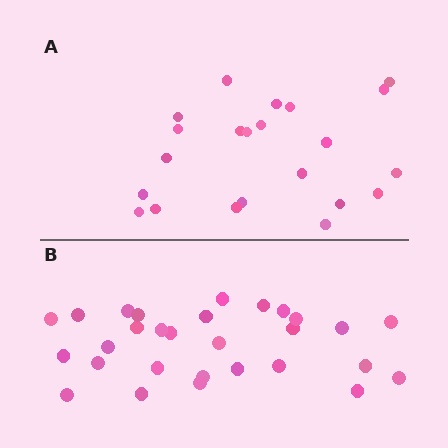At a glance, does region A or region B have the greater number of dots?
Region B (the bottom region) has more dots.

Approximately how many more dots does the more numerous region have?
Region B has roughly 8 or so more dots than region A.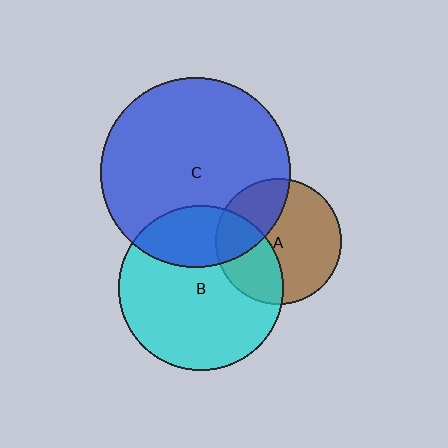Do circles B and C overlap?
Yes.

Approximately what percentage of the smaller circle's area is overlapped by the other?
Approximately 25%.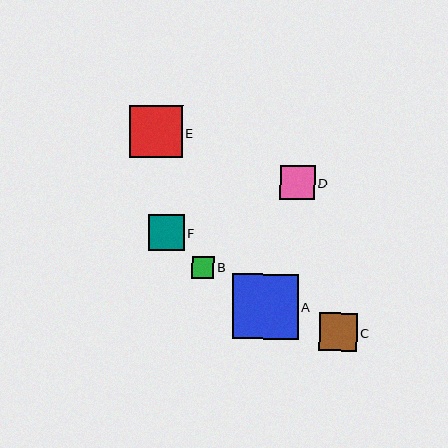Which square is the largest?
Square A is the largest with a size of approximately 66 pixels.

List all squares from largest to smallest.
From largest to smallest: A, E, C, F, D, B.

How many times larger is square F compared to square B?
Square F is approximately 1.6 times the size of square B.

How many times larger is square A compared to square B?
Square A is approximately 2.9 times the size of square B.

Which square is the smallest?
Square B is the smallest with a size of approximately 23 pixels.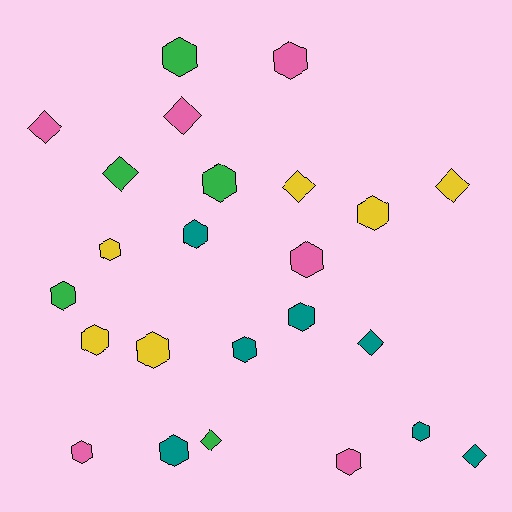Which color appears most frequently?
Teal, with 7 objects.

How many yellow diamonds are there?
There are 2 yellow diamonds.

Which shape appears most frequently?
Hexagon, with 16 objects.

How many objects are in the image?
There are 24 objects.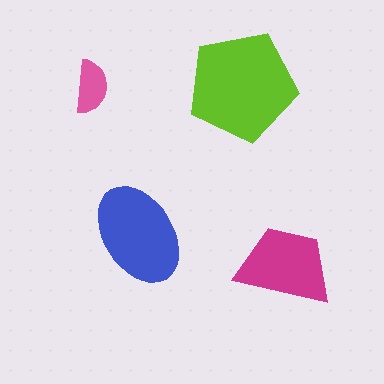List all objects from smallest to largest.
The pink semicircle, the magenta trapezoid, the blue ellipse, the lime pentagon.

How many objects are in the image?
There are 4 objects in the image.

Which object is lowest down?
The magenta trapezoid is bottommost.